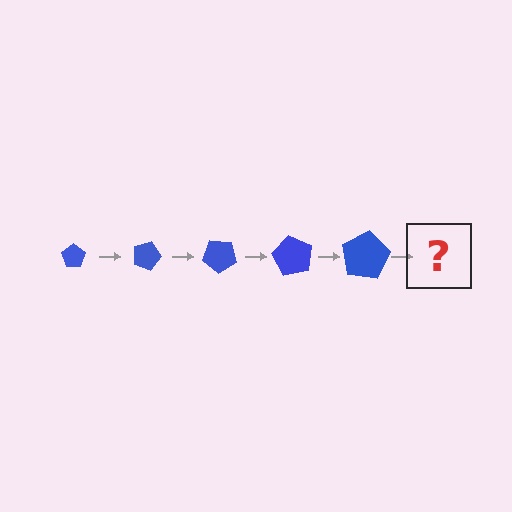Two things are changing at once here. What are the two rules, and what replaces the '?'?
The two rules are that the pentagon grows larger each step and it rotates 20 degrees each step. The '?' should be a pentagon, larger than the previous one and rotated 100 degrees from the start.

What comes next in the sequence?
The next element should be a pentagon, larger than the previous one and rotated 100 degrees from the start.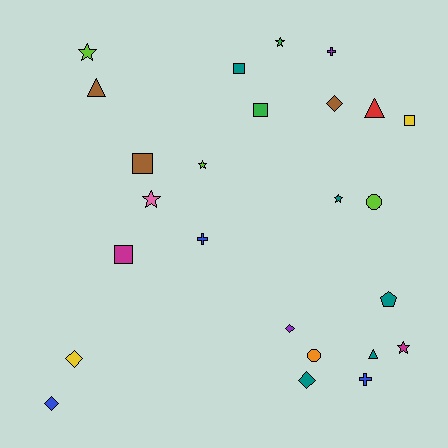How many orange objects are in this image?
There is 1 orange object.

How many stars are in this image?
There are 6 stars.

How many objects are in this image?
There are 25 objects.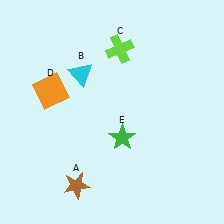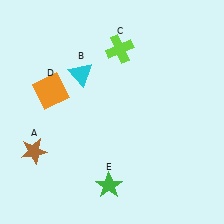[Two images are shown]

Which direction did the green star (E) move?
The green star (E) moved down.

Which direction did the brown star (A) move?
The brown star (A) moved left.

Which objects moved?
The objects that moved are: the brown star (A), the green star (E).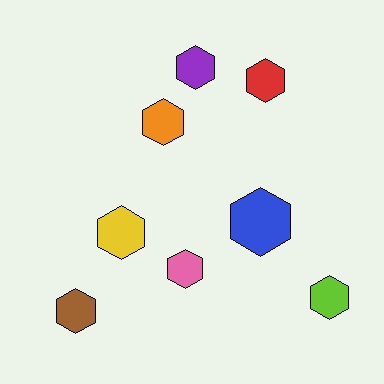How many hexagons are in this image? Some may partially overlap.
There are 8 hexagons.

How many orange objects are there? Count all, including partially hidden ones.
There is 1 orange object.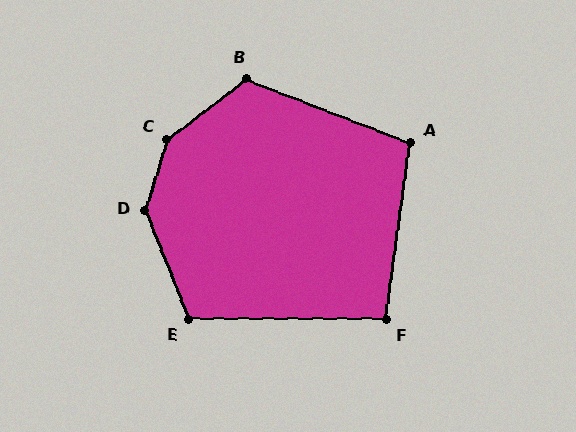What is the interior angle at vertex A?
Approximately 103 degrees (obtuse).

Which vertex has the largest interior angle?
C, at approximately 145 degrees.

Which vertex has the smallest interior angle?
F, at approximately 98 degrees.